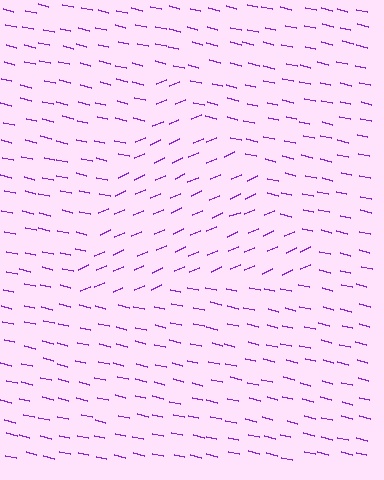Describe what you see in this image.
The image is filled with small purple line segments. A triangle region in the image has lines oriented differently from the surrounding lines, creating a visible texture boundary.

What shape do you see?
I see a triangle.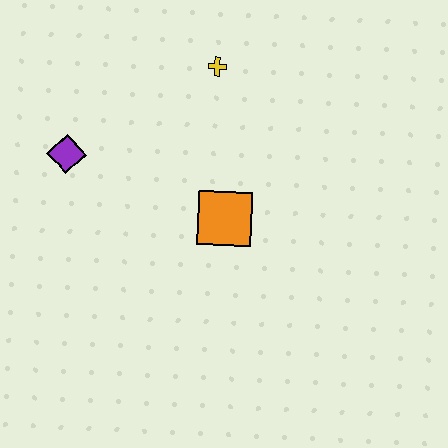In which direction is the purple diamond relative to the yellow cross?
The purple diamond is to the left of the yellow cross.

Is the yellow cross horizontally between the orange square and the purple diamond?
Yes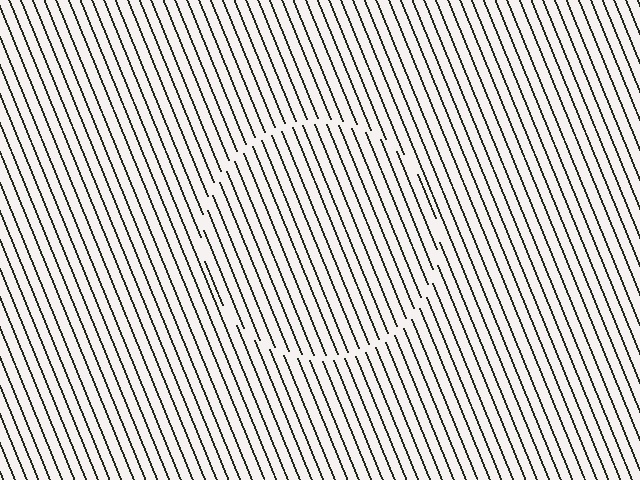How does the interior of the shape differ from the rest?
The interior of the shape contains the same grating, shifted by half a period — the contour is defined by the phase discontinuity where line-ends from the inner and outer gratings abut.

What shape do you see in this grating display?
An illusory circle. The interior of the shape contains the same grating, shifted by half a period — the contour is defined by the phase discontinuity where line-ends from the inner and outer gratings abut.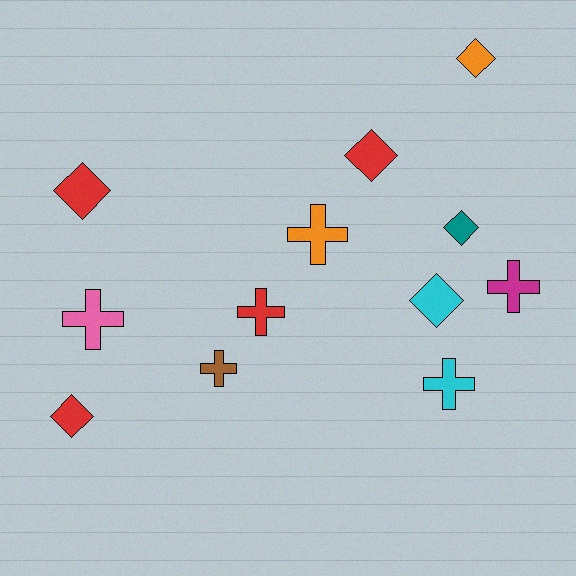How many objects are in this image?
There are 12 objects.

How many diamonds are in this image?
There are 6 diamonds.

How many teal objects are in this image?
There is 1 teal object.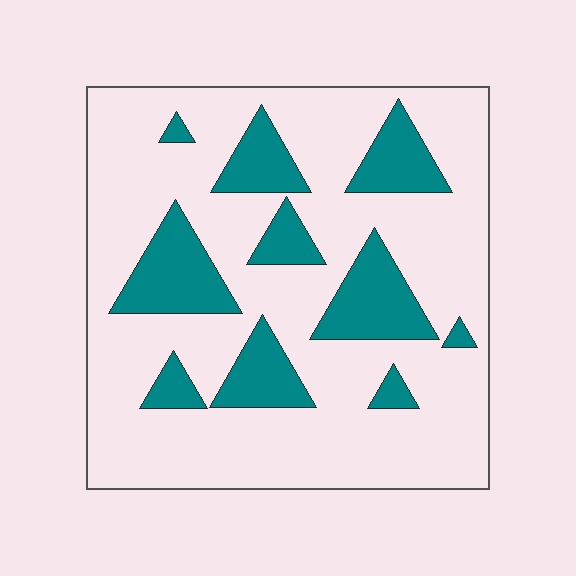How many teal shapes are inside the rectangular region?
10.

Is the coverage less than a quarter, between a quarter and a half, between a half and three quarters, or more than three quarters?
Less than a quarter.